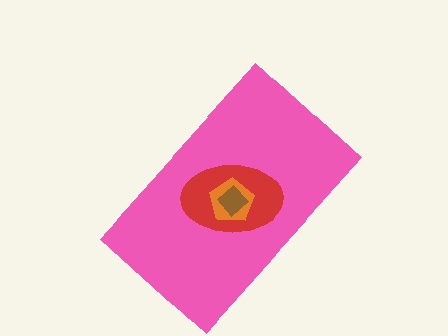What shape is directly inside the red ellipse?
The orange pentagon.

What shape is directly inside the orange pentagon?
The brown diamond.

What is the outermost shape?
The pink rectangle.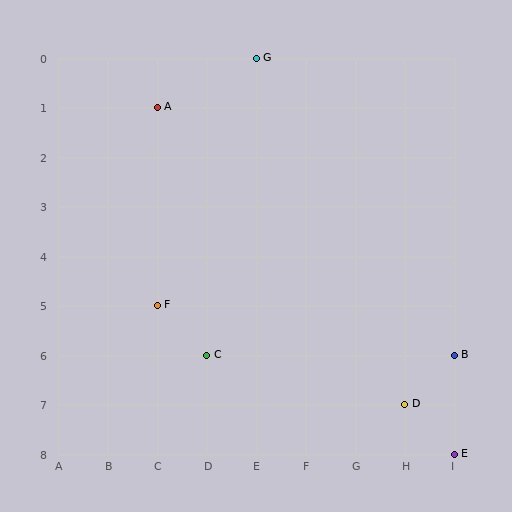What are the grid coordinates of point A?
Point A is at grid coordinates (C, 1).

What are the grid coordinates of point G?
Point G is at grid coordinates (E, 0).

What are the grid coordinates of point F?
Point F is at grid coordinates (C, 5).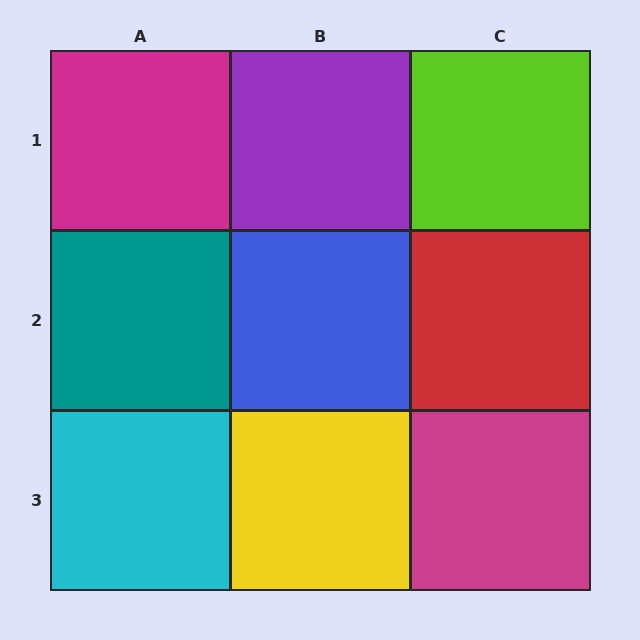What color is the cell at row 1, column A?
Magenta.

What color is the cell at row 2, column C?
Red.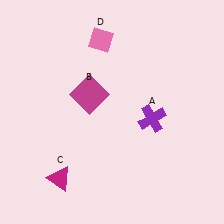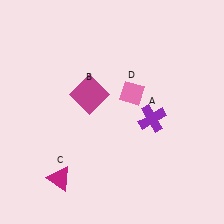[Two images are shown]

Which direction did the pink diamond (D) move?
The pink diamond (D) moved down.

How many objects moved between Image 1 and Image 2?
1 object moved between the two images.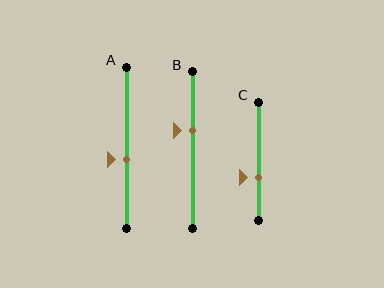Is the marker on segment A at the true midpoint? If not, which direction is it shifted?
No, the marker on segment A is shifted downward by about 7% of the segment length.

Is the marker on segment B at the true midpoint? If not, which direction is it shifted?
No, the marker on segment B is shifted upward by about 13% of the segment length.